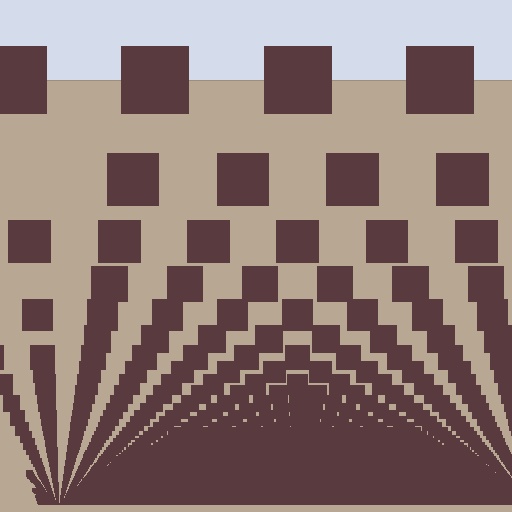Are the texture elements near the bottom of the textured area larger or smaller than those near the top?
Smaller. The gradient is inverted — elements near the bottom are smaller and denser.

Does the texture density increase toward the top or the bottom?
Density increases toward the bottom.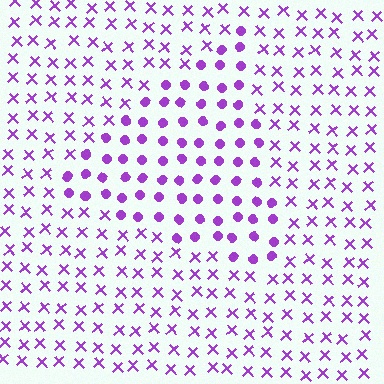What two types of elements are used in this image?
The image uses circles inside the triangle region and X marks outside it.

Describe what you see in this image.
The image is filled with small purple elements arranged in a uniform grid. A triangle-shaped region contains circles, while the surrounding area contains X marks. The boundary is defined purely by the change in element shape.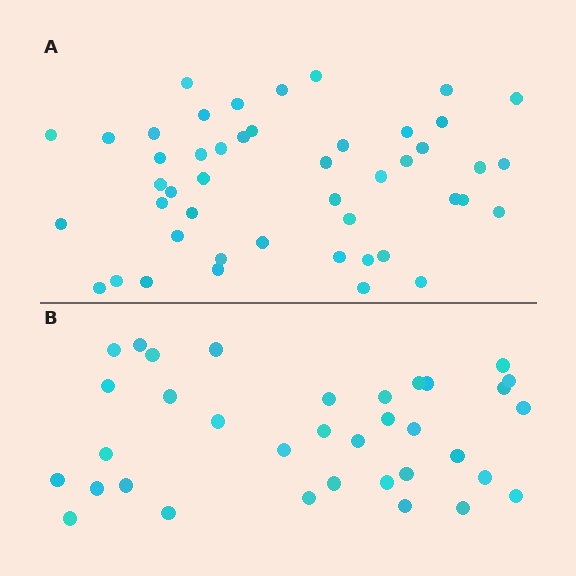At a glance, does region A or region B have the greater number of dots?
Region A (the top region) has more dots.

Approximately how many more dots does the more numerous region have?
Region A has roughly 12 or so more dots than region B.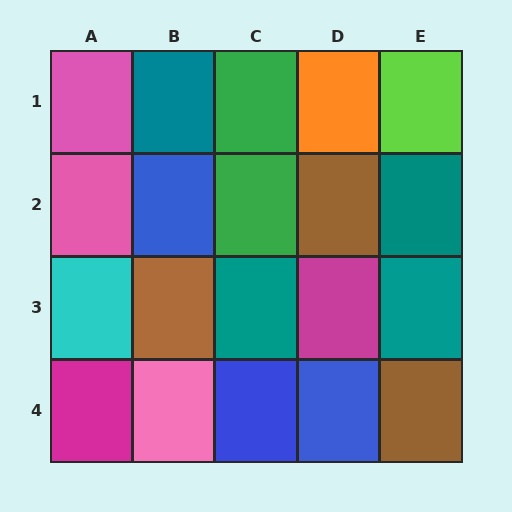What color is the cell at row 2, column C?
Green.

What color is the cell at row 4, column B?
Pink.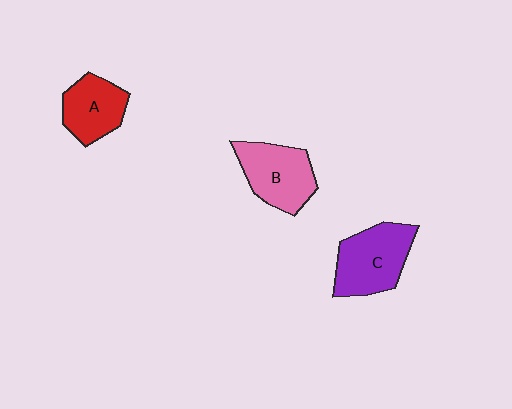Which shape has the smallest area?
Shape A (red).